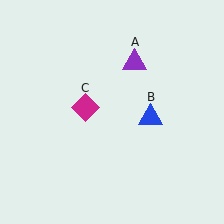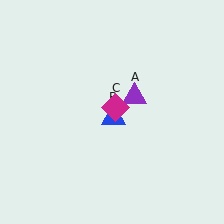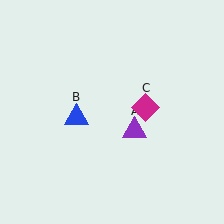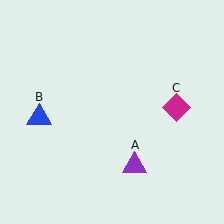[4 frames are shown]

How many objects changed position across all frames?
3 objects changed position: purple triangle (object A), blue triangle (object B), magenta diamond (object C).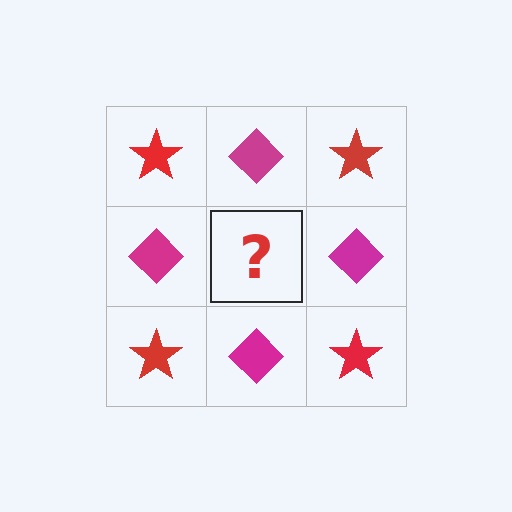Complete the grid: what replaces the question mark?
The question mark should be replaced with a red star.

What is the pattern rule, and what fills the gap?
The rule is that it alternates red star and magenta diamond in a checkerboard pattern. The gap should be filled with a red star.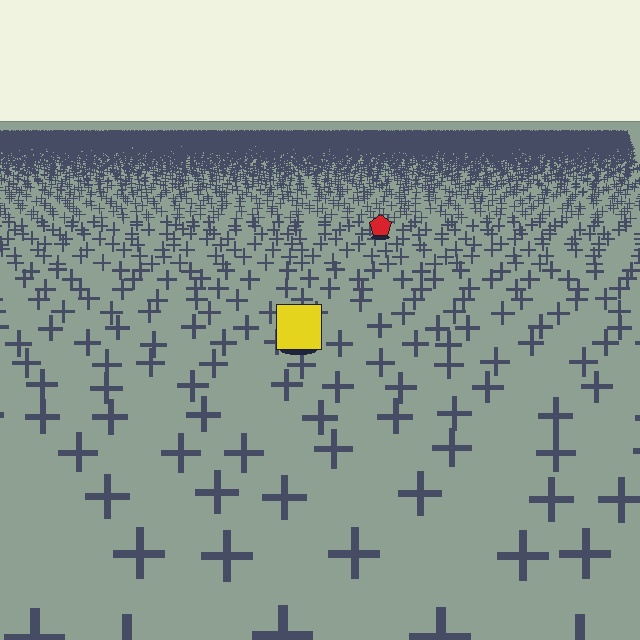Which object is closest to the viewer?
The yellow square is closest. The texture marks near it are larger and more spread out.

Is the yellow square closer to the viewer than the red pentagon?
Yes. The yellow square is closer — you can tell from the texture gradient: the ground texture is coarser near it.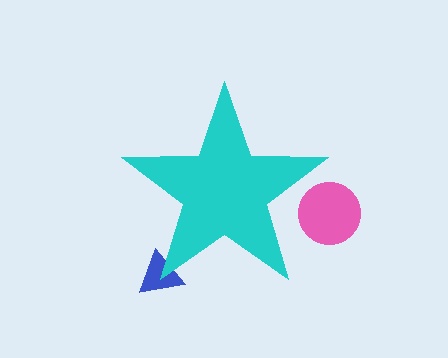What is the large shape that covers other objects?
A cyan star.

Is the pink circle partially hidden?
Yes, the pink circle is partially hidden behind the cyan star.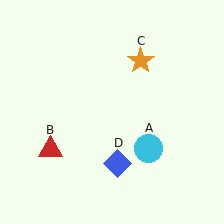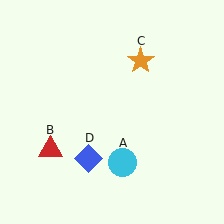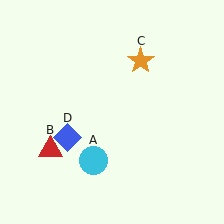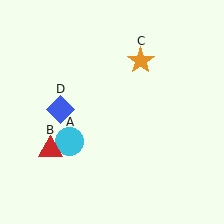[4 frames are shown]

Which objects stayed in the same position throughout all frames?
Red triangle (object B) and orange star (object C) remained stationary.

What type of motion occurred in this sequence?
The cyan circle (object A), blue diamond (object D) rotated clockwise around the center of the scene.